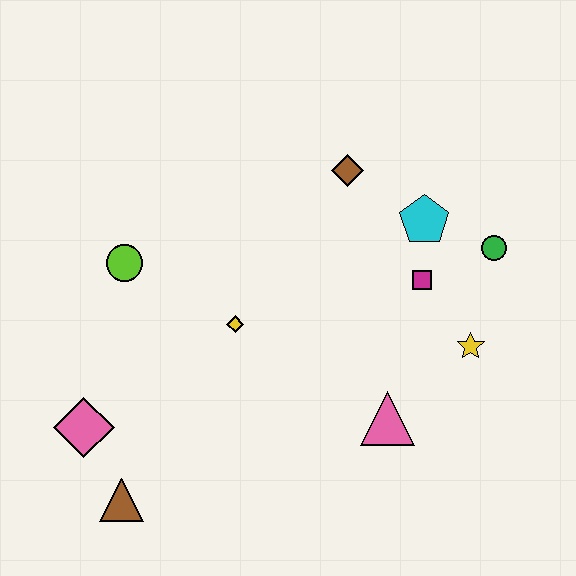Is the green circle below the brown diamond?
Yes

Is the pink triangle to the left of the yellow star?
Yes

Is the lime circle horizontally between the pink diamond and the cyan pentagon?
Yes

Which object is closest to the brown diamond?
The cyan pentagon is closest to the brown diamond.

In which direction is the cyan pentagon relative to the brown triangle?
The cyan pentagon is to the right of the brown triangle.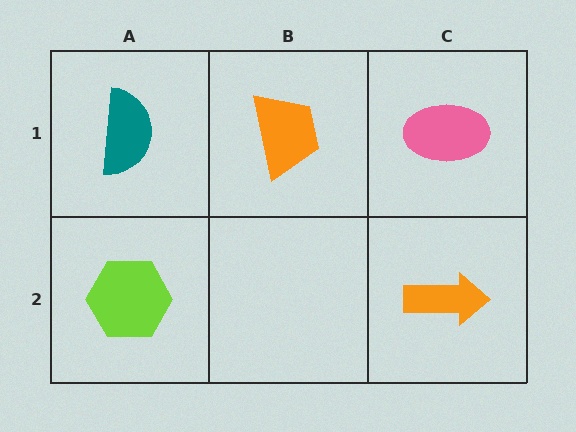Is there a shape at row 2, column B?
No, that cell is empty.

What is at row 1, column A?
A teal semicircle.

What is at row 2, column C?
An orange arrow.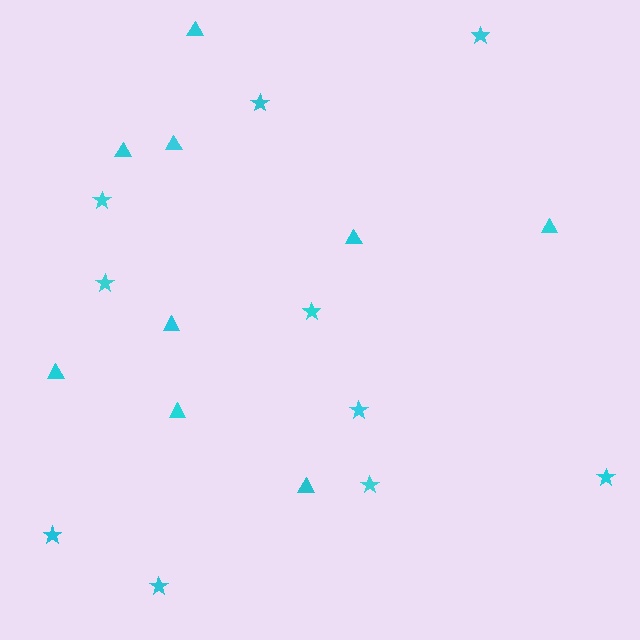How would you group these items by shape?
There are 2 groups: one group of triangles (9) and one group of stars (10).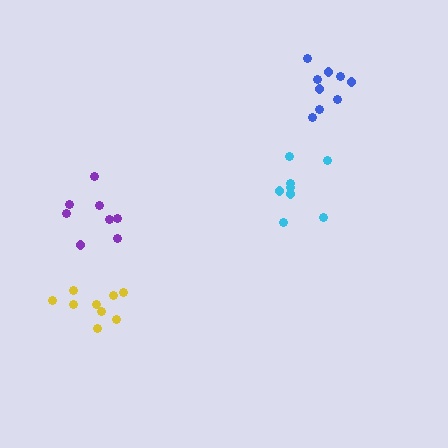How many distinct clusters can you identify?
There are 4 distinct clusters.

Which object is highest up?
The blue cluster is topmost.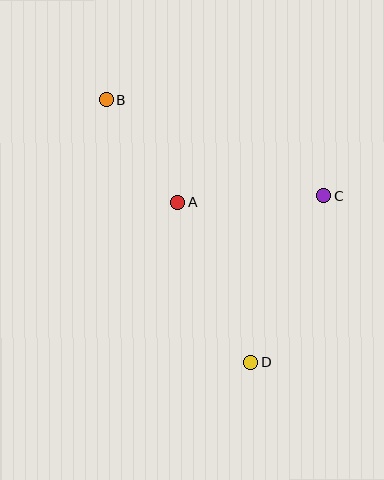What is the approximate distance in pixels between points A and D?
The distance between A and D is approximately 176 pixels.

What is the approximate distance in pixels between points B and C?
The distance between B and C is approximately 237 pixels.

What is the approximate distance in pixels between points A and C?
The distance between A and C is approximately 146 pixels.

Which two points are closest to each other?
Points A and B are closest to each other.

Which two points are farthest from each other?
Points B and D are farthest from each other.